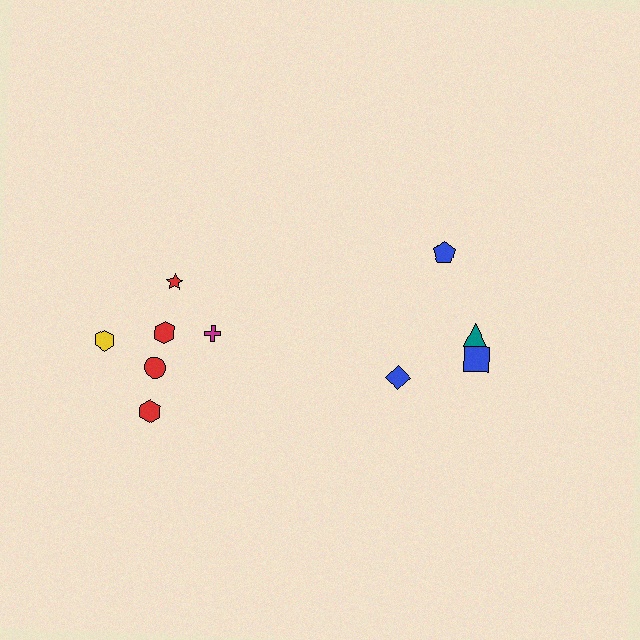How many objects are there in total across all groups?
There are 10 objects.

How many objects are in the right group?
There are 4 objects.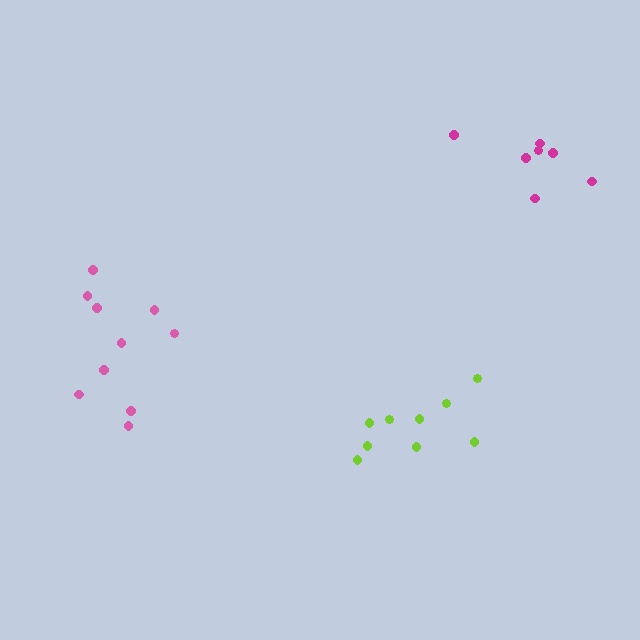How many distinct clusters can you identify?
There are 3 distinct clusters.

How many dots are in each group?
Group 1: 7 dots, Group 2: 10 dots, Group 3: 9 dots (26 total).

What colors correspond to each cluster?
The clusters are colored: magenta, pink, lime.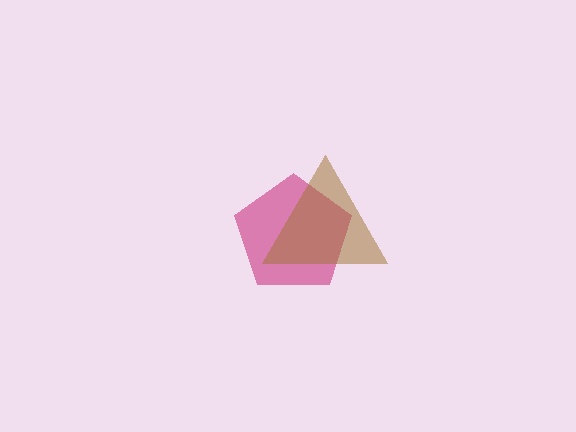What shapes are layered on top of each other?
The layered shapes are: a magenta pentagon, a brown triangle.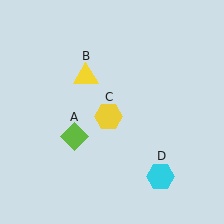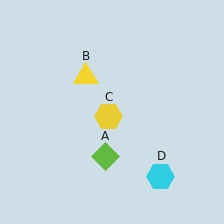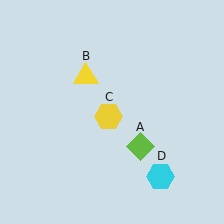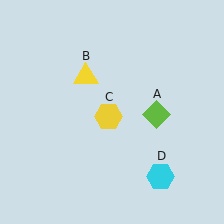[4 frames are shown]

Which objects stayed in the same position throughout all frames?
Yellow triangle (object B) and yellow hexagon (object C) and cyan hexagon (object D) remained stationary.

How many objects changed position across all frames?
1 object changed position: lime diamond (object A).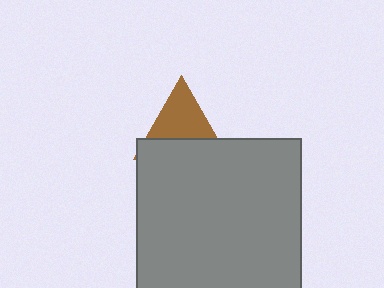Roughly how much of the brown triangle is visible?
About half of it is visible (roughly 55%).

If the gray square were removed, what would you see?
You would see the complete brown triangle.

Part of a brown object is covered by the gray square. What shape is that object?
It is a triangle.